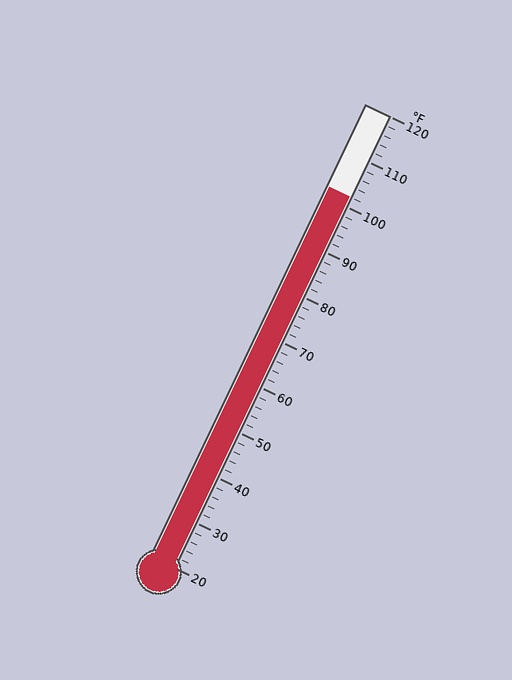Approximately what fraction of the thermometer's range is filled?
The thermometer is filled to approximately 80% of its range.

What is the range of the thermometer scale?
The thermometer scale ranges from 20°F to 120°F.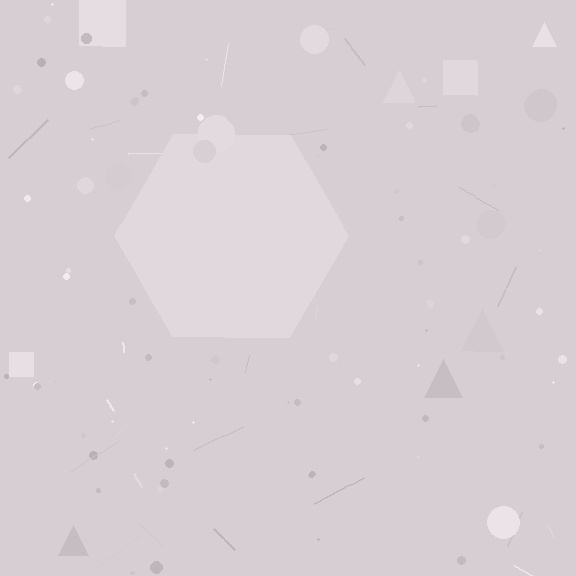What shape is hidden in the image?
A hexagon is hidden in the image.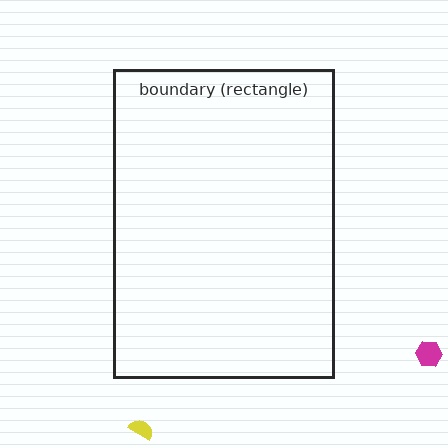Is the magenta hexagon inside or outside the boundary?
Outside.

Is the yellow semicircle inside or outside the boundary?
Outside.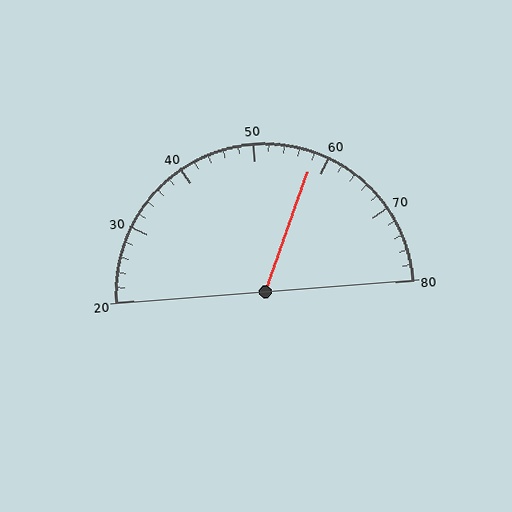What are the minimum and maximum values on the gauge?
The gauge ranges from 20 to 80.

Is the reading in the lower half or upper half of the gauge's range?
The reading is in the upper half of the range (20 to 80).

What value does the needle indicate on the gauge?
The needle indicates approximately 58.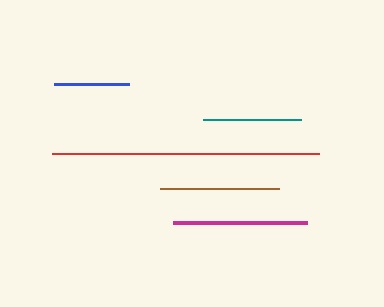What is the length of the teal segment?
The teal segment is approximately 98 pixels long.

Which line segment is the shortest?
The blue line is the shortest at approximately 76 pixels.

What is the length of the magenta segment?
The magenta segment is approximately 135 pixels long.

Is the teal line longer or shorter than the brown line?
The brown line is longer than the teal line.